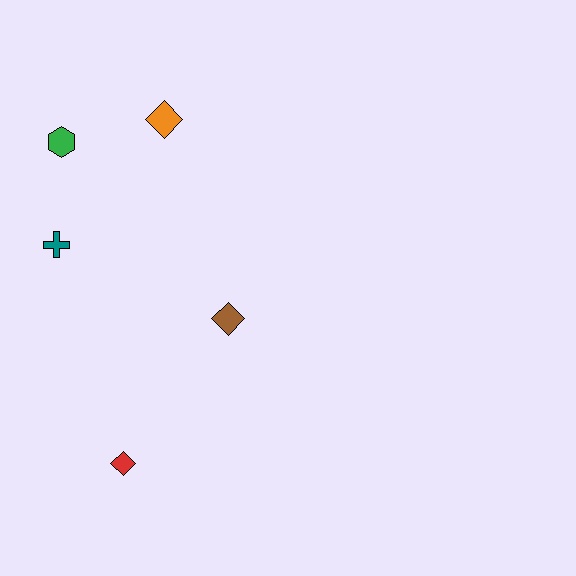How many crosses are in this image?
There is 1 cross.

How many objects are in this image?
There are 5 objects.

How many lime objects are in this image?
There are no lime objects.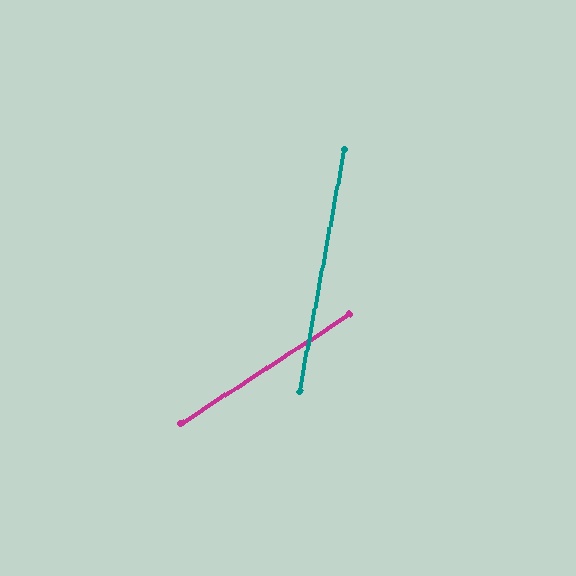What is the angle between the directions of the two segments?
Approximately 47 degrees.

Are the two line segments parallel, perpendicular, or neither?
Neither parallel nor perpendicular — they differ by about 47°.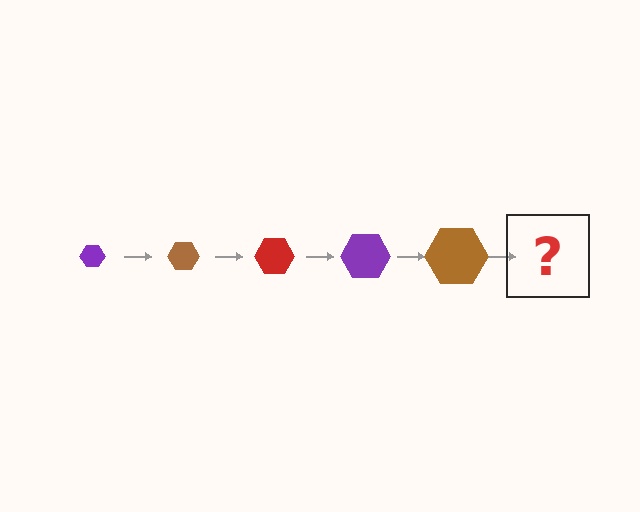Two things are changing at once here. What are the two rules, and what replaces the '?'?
The two rules are that the hexagon grows larger each step and the color cycles through purple, brown, and red. The '?' should be a red hexagon, larger than the previous one.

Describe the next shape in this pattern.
It should be a red hexagon, larger than the previous one.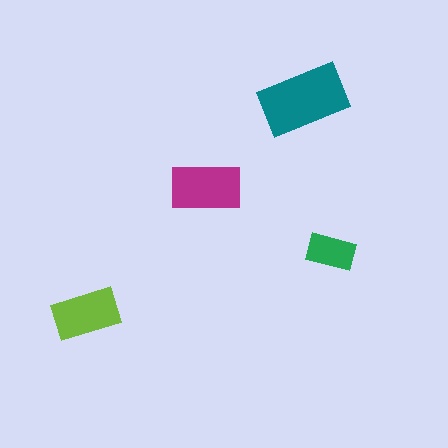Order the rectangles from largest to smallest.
the teal one, the magenta one, the lime one, the green one.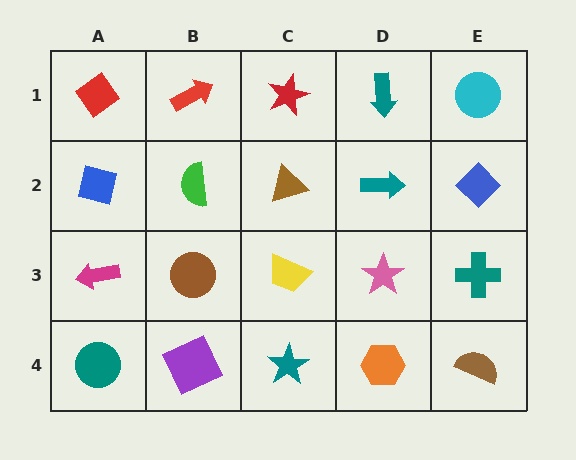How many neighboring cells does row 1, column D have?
3.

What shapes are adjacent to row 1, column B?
A green semicircle (row 2, column B), a red diamond (row 1, column A), a red star (row 1, column C).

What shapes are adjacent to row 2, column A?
A red diamond (row 1, column A), a magenta arrow (row 3, column A), a green semicircle (row 2, column B).